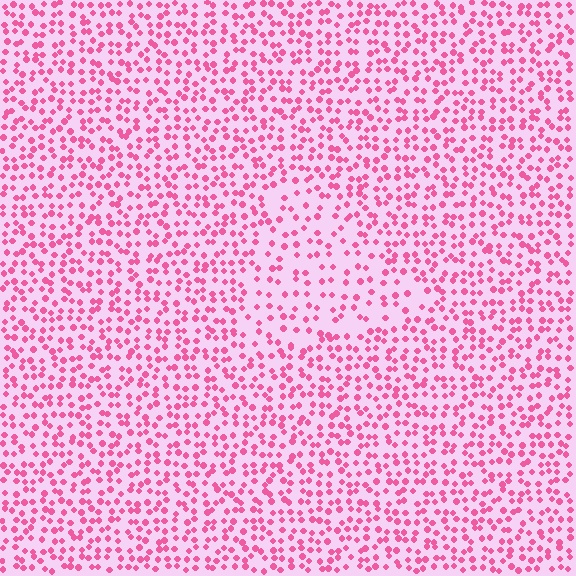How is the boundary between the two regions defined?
The boundary is defined by a change in element density (approximately 1.7x ratio). All elements are the same color, size, and shape.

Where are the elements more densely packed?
The elements are more densely packed outside the triangle boundary.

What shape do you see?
I see a triangle.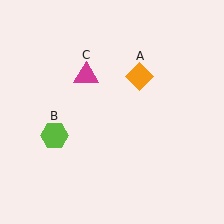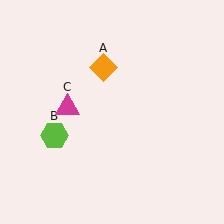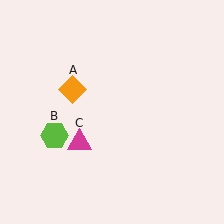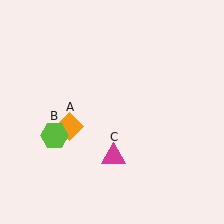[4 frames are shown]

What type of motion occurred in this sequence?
The orange diamond (object A), magenta triangle (object C) rotated counterclockwise around the center of the scene.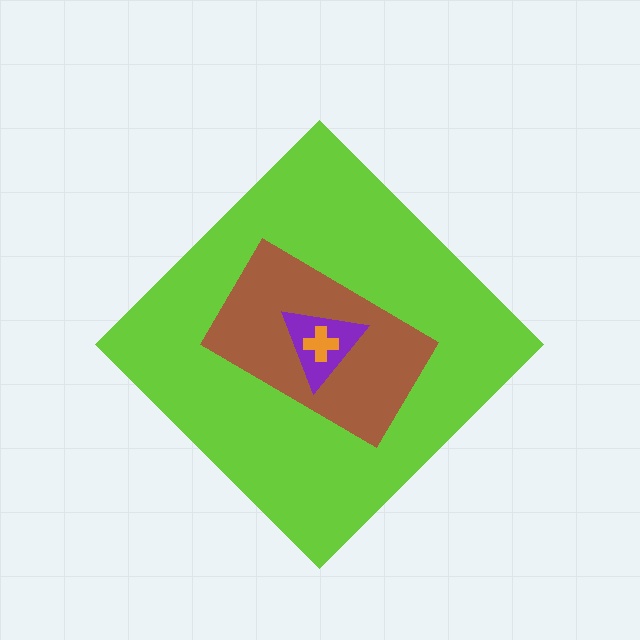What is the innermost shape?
The orange cross.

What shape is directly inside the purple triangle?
The orange cross.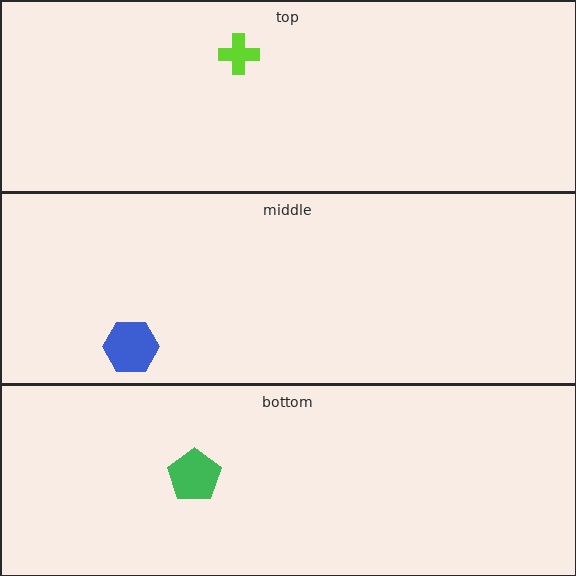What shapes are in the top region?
The lime cross.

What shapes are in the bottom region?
The green pentagon.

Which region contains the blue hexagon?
The middle region.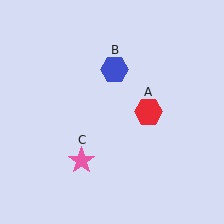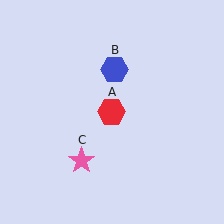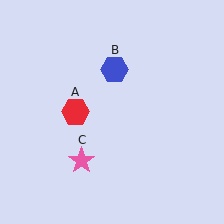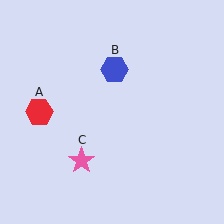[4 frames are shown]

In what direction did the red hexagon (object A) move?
The red hexagon (object A) moved left.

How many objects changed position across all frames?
1 object changed position: red hexagon (object A).